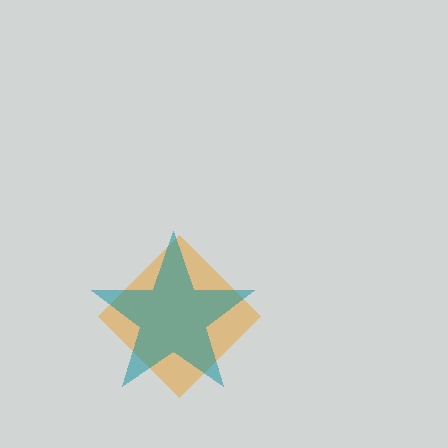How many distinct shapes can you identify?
There are 2 distinct shapes: an orange diamond, a teal star.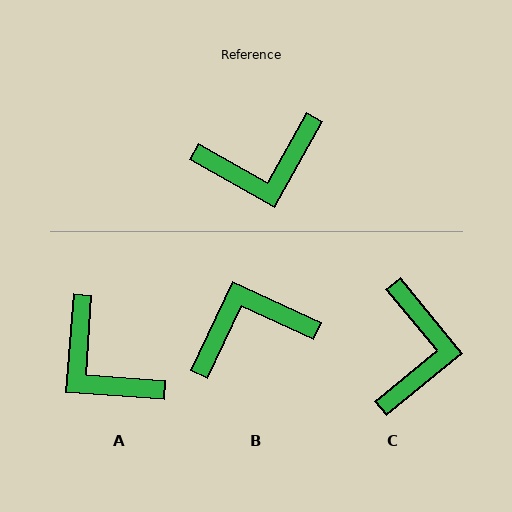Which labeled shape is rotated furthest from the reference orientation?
B, about 176 degrees away.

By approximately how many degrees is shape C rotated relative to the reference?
Approximately 69 degrees counter-clockwise.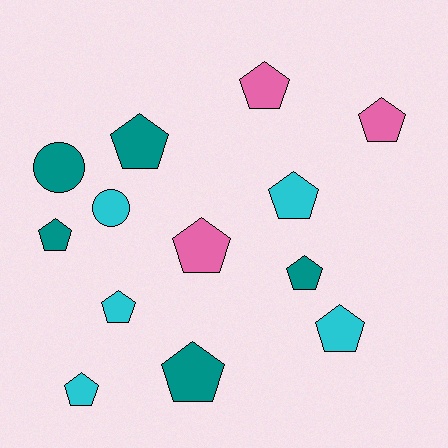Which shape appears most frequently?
Pentagon, with 11 objects.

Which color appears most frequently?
Cyan, with 5 objects.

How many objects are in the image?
There are 13 objects.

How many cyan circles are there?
There is 1 cyan circle.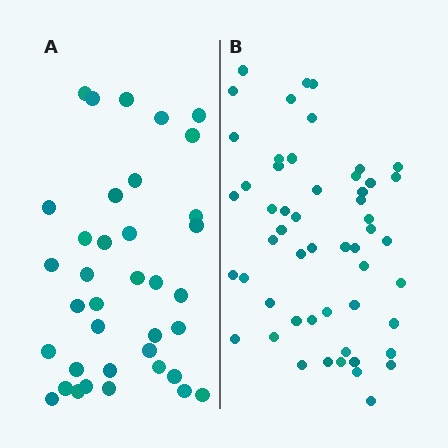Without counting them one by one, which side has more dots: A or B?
Region B (the right region) has more dots.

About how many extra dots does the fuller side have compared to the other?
Region B has approximately 15 more dots than region A.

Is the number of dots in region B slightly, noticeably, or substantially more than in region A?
Region B has noticeably more, but not dramatically so. The ratio is roughly 1.4 to 1.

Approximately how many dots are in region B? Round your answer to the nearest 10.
About 50 dots. (The exact count is 53, which rounds to 50.)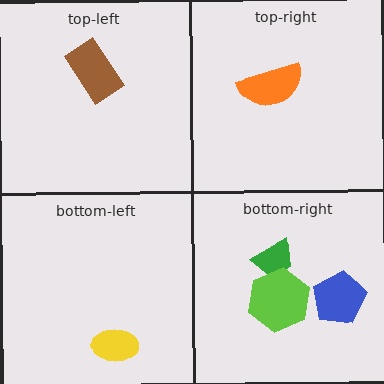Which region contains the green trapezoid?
The bottom-right region.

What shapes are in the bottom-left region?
The yellow ellipse.